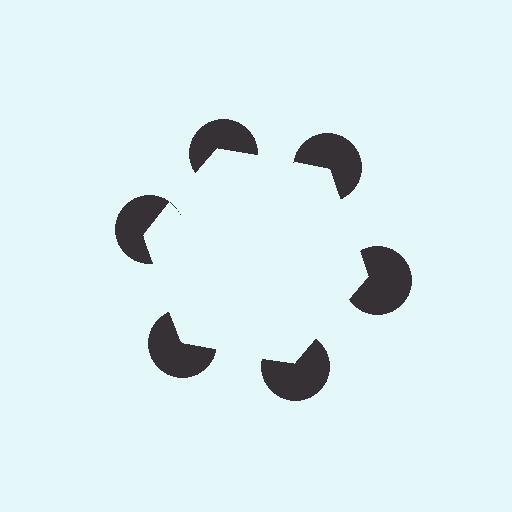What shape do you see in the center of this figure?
An illusory hexagon — its edges are inferred from the aligned wedge cuts in the pac-man discs, not physically drawn.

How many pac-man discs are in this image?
There are 6 — one at each vertex of the illusory hexagon.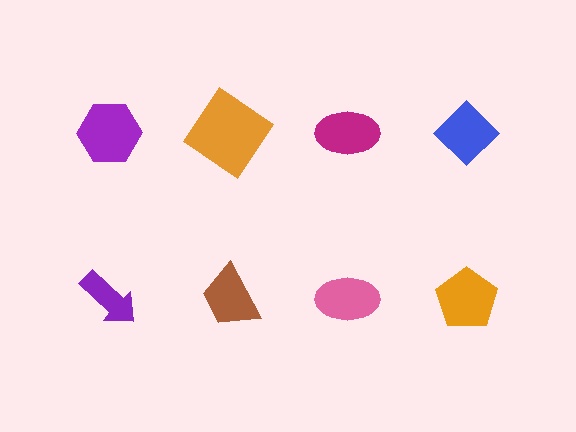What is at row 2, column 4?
An orange pentagon.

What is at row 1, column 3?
A magenta ellipse.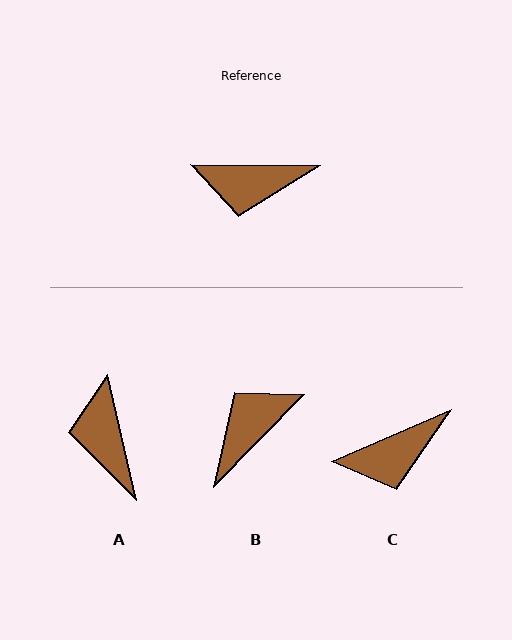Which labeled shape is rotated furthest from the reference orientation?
B, about 134 degrees away.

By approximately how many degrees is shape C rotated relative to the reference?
Approximately 24 degrees counter-clockwise.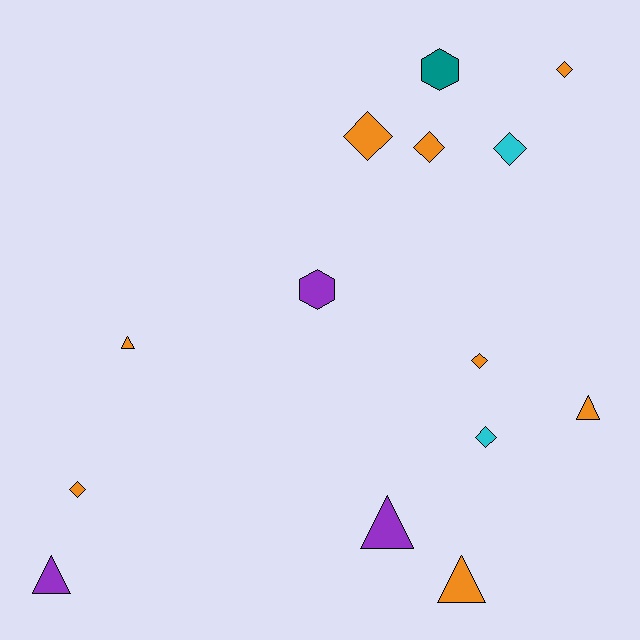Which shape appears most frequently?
Diamond, with 7 objects.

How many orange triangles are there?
There are 3 orange triangles.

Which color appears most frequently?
Orange, with 8 objects.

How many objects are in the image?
There are 14 objects.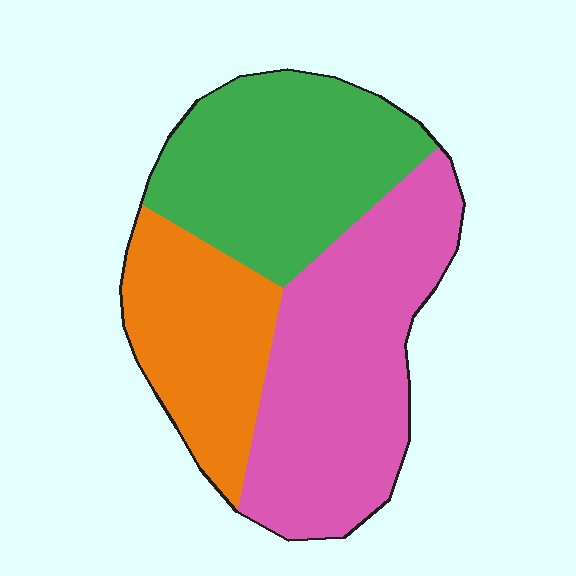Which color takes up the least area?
Orange, at roughly 25%.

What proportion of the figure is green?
Green takes up about one third (1/3) of the figure.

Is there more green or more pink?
Pink.